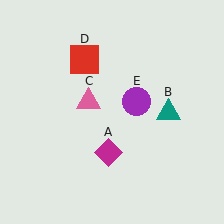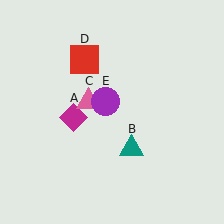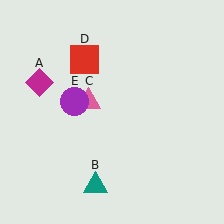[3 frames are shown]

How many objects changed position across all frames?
3 objects changed position: magenta diamond (object A), teal triangle (object B), purple circle (object E).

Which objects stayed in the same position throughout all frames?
Pink triangle (object C) and red square (object D) remained stationary.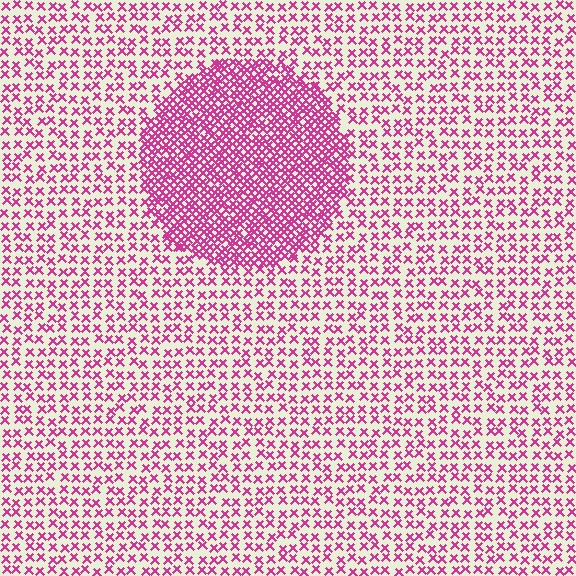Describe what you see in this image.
The image contains small magenta elements arranged at two different densities. A circle-shaped region is visible where the elements are more densely packed than the surrounding area.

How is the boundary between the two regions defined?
The boundary is defined by a change in element density (approximately 2.4x ratio). All elements are the same color, size, and shape.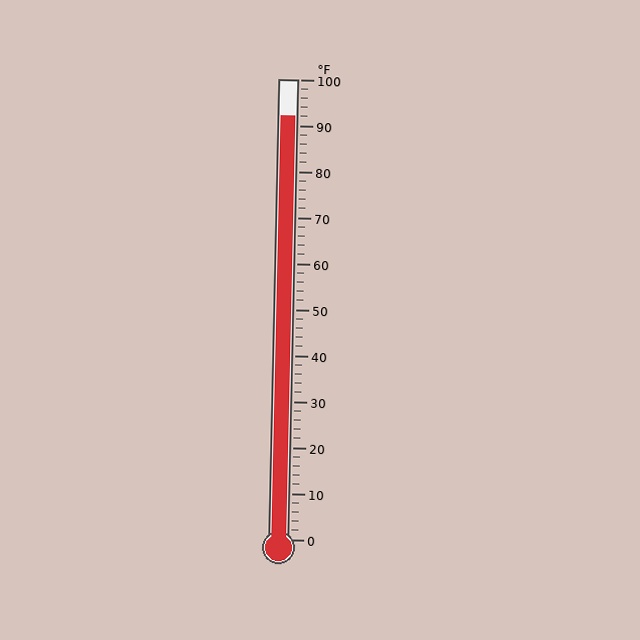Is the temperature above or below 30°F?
The temperature is above 30°F.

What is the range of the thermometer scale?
The thermometer scale ranges from 0°F to 100°F.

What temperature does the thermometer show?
The thermometer shows approximately 92°F.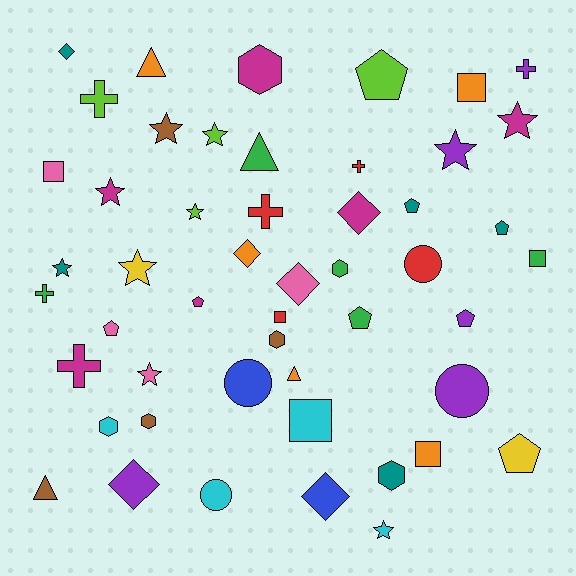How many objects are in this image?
There are 50 objects.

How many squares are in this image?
There are 6 squares.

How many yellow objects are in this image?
There are 2 yellow objects.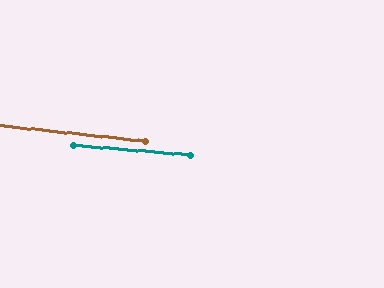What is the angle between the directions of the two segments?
Approximately 2 degrees.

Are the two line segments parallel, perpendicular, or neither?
Parallel — their directions differ by only 1.7°.